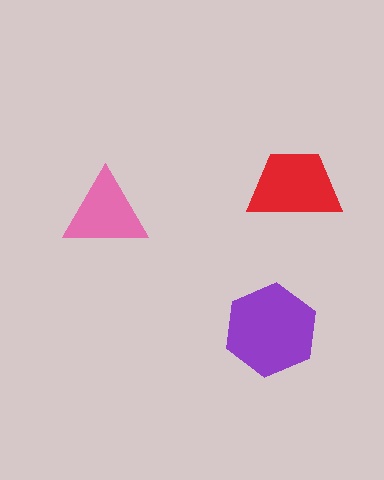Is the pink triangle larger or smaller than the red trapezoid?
Smaller.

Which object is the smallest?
The pink triangle.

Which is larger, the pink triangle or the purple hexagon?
The purple hexagon.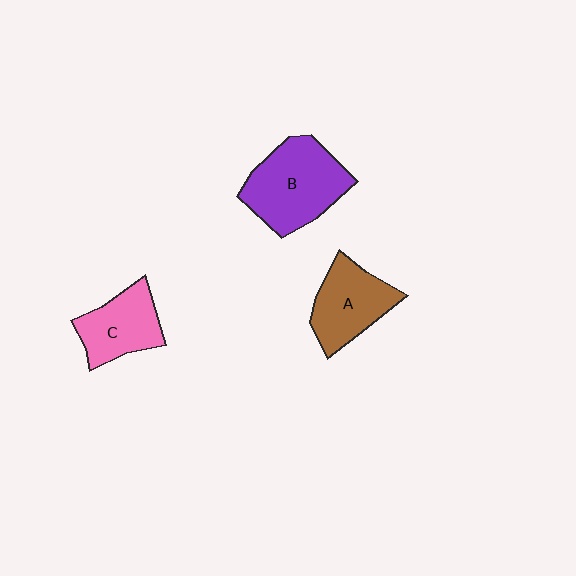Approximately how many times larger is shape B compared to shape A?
Approximately 1.4 times.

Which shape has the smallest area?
Shape C (pink).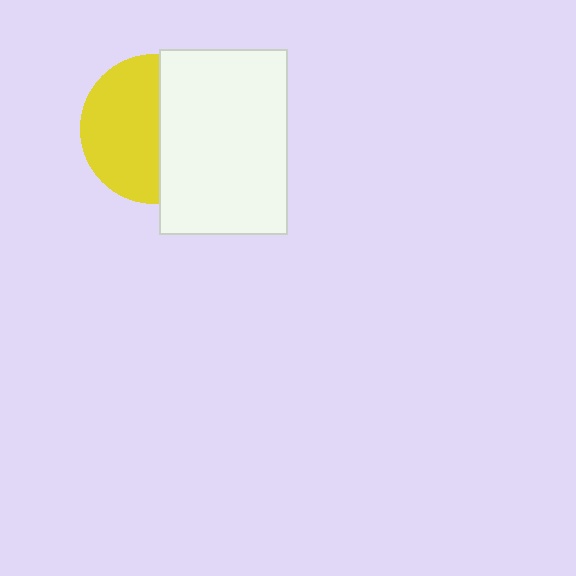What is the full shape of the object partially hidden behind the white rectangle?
The partially hidden object is a yellow circle.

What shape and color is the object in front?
The object in front is a white rectangle.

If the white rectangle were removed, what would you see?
You would see the complete yellow circle.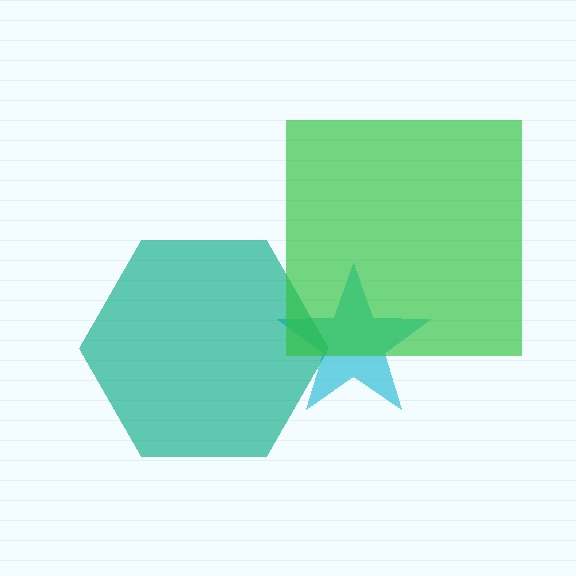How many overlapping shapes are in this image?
There are 3 overlapping shapes in the image.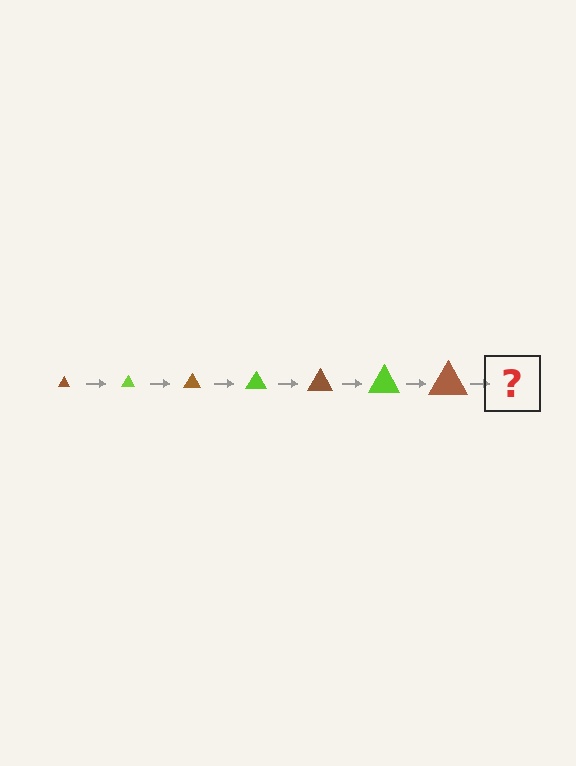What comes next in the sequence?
The next element should be a lime triangle, larger than the previous one.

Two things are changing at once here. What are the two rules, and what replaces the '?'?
The two rules are that the triangle grows larger each step and the color cycles through brown and lime. The '?' should be a lime triangle, larger than the previous one.